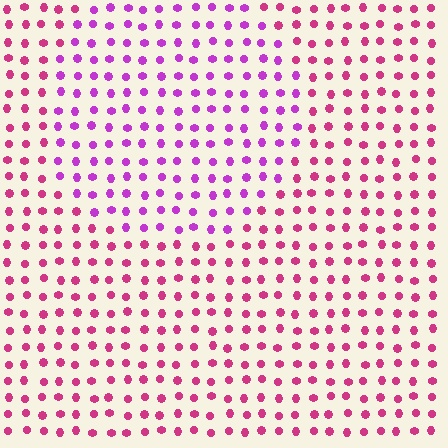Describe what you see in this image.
The image is filled with small magenta elements in a uniform arrangement. A circle-shaped region is visible where the elements are tinted to a slightly different hue, forming a subtle color boundary.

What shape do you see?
I see a circle.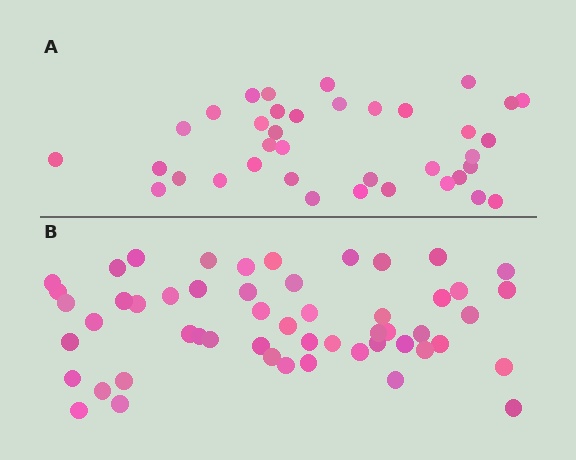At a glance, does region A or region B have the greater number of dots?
Region B (the bottom region) has more dots.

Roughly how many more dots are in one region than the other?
Region B has approximately 15 more dots than region A.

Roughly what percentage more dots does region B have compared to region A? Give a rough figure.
About 45% more.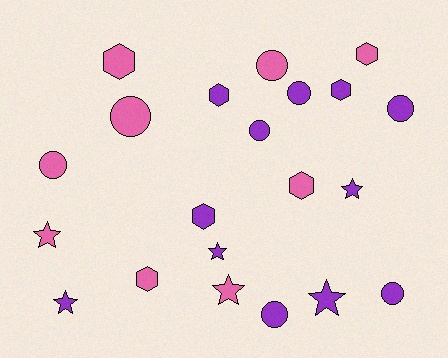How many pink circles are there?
There are 3 pink circles.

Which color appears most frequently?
Purple, with 12 objects.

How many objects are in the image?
There are 21 objects.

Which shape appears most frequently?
Circle, with 8 objects.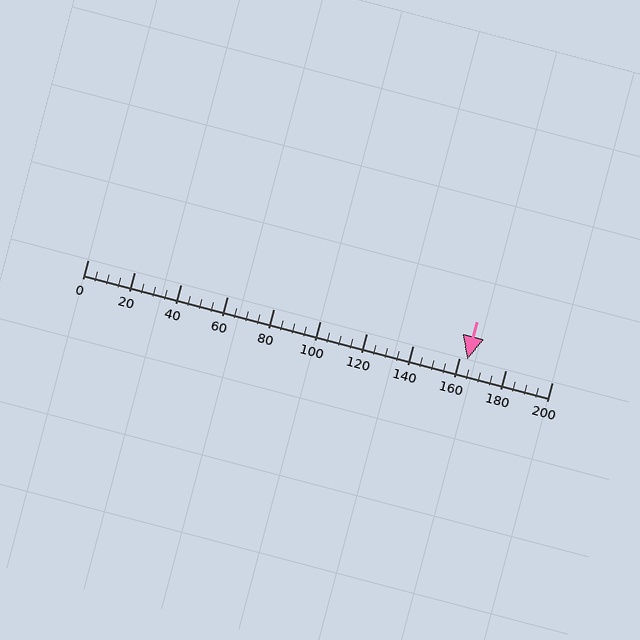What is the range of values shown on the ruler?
The ruler shows values from 0 to 200.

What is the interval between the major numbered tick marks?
The major tick marks are spaced 20 units apart.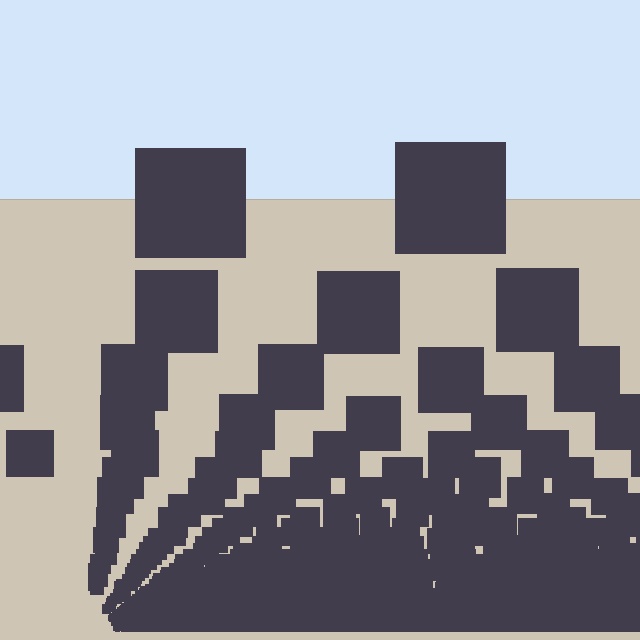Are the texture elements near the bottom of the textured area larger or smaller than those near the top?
Smaller. The gradient is inverted — elements near the bottom are smaller and denser.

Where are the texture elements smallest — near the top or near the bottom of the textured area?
Near the bottom.